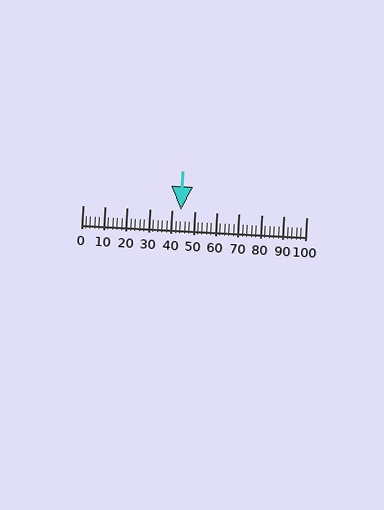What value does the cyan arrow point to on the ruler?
The cyan arrow points to approximately 44.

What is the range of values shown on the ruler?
The ruler shows values from 0 to 100.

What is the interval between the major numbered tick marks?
The major tick marks are spaced 10 units apart.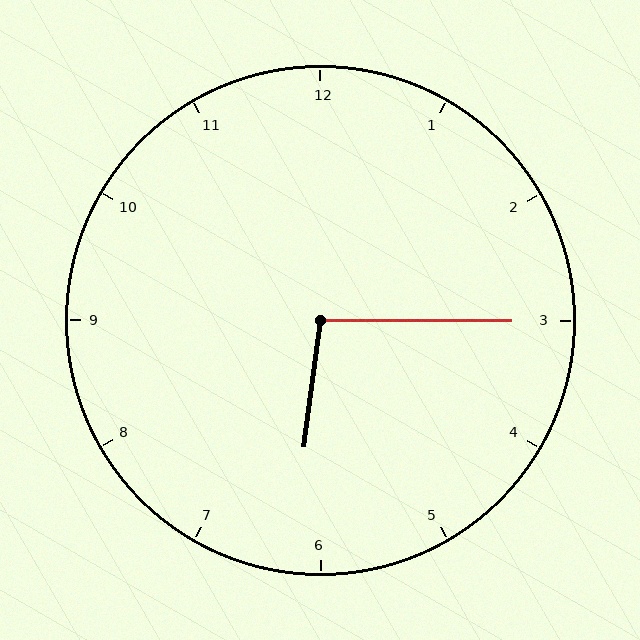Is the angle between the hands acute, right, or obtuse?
It is obtuse.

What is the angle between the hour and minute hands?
Approximately 98 degrees.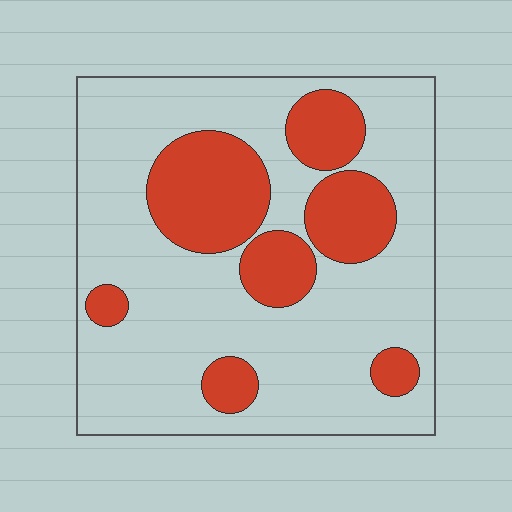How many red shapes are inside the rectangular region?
7.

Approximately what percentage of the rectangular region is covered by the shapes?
Approximately 25%.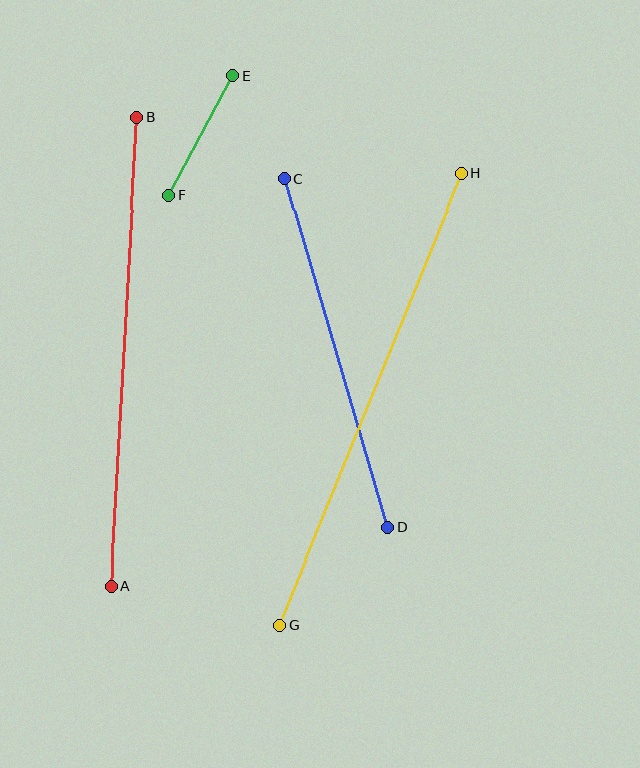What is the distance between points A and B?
The distance is approximately 469 pixels.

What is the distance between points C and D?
The distance is approximately 363 pixels.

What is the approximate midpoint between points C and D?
The midpoint is at approximately (337, 353) pixels.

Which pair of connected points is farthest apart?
Points G and H are farthest apart.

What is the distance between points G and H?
The distance is approximately 487 pixels.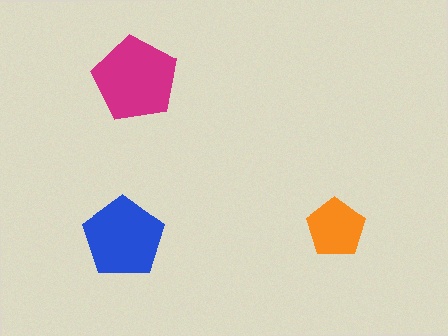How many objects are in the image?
There are 3 objects in the image.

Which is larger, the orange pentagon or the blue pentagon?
The blue one.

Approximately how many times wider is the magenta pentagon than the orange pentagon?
About 1.5 times wider.